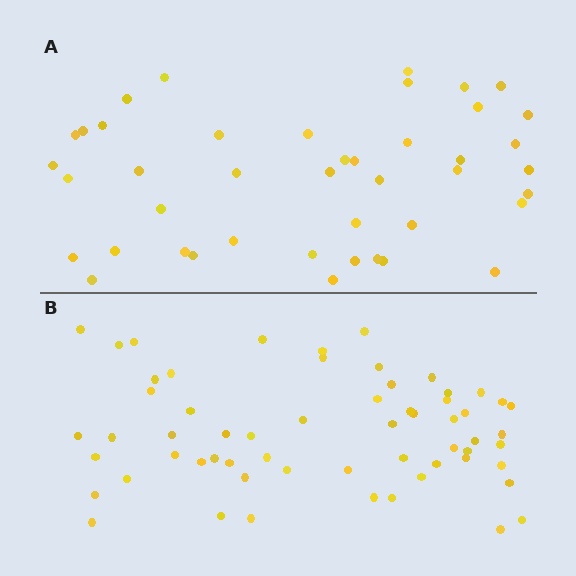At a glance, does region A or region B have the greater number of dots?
Region B (the bottom region) has more dots.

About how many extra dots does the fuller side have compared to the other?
Region B has approximately 15 more dots than region A.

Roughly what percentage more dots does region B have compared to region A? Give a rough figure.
About 40% more.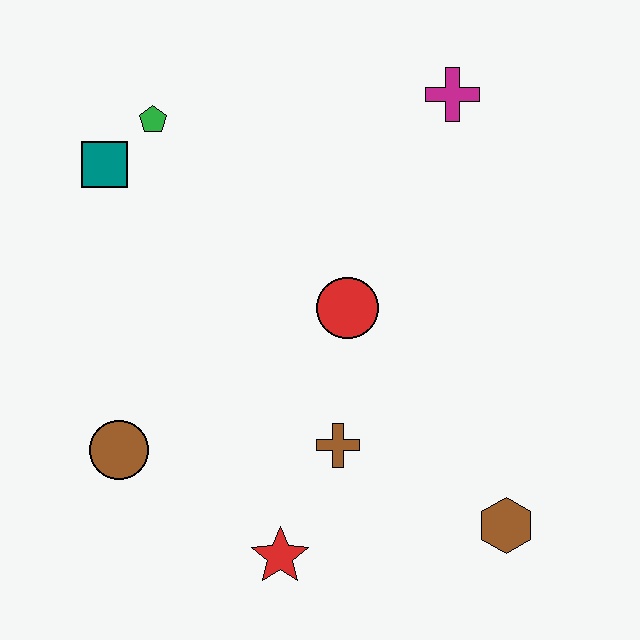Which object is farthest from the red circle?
The teal square is farthest from the red circle.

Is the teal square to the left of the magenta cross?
Yes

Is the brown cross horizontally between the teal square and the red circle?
Yes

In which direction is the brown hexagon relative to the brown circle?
The brown hexagon is to the right of the brown circle.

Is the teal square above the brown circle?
Yes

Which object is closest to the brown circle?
The red star is closest to the brown circle.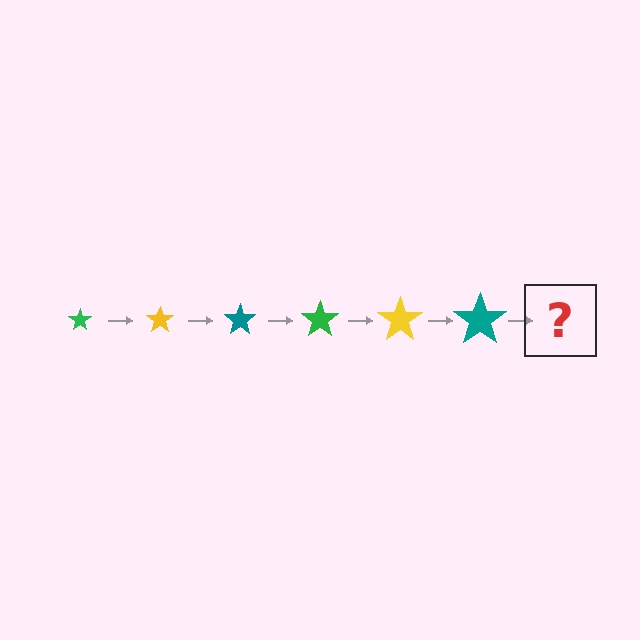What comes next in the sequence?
The next element should be a green star, larger than the previous one.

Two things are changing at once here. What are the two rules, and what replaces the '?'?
The two rules are that the star grows larger each step and the color cycles through green, yellow, and teal. The '?' should be a green star, larger than the previous one.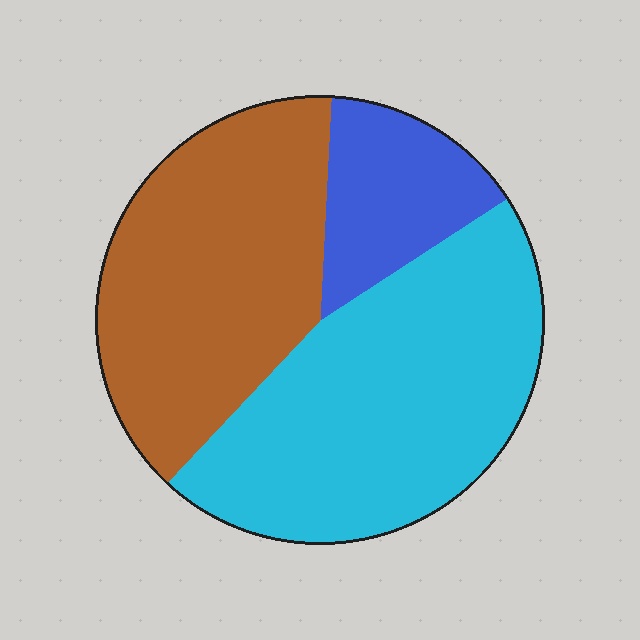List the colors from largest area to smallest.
From largest to smallest: cyan, brown, blue.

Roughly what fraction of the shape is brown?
Brown takes up about two fifths (2/5) of the shape.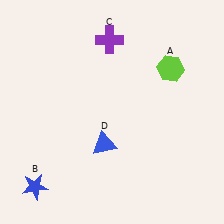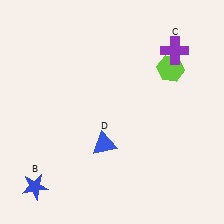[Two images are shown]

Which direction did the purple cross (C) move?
The purple cross (C) moved right.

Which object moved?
The purple cross (C) moved right.